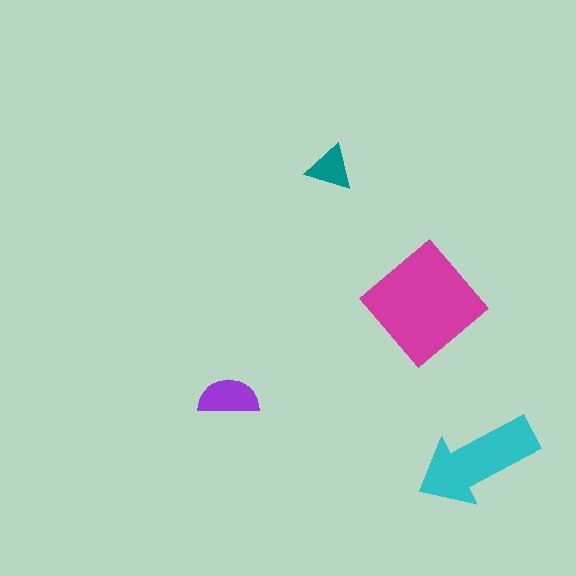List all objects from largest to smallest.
The magenta diamond, the cyan arrow, the purple semicircle, the teal triangle.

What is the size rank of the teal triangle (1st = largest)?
4th.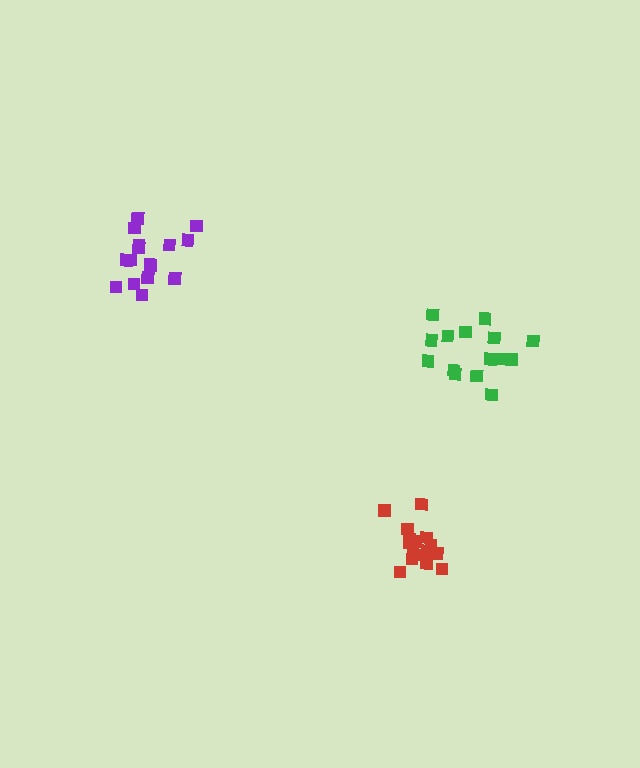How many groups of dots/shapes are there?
There are 3 groups.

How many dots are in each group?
Group 1: 15 dots, Group 2: 16 dots, Group 3: 15 dots (46 total).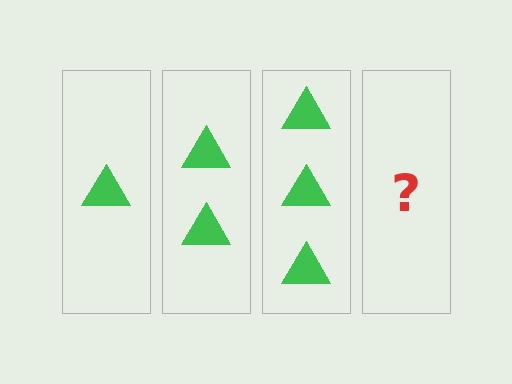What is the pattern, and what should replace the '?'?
The pattern is that each step adds one more triangle. The '?' should be 4 triangles.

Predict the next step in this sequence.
The next step is 4 triangles.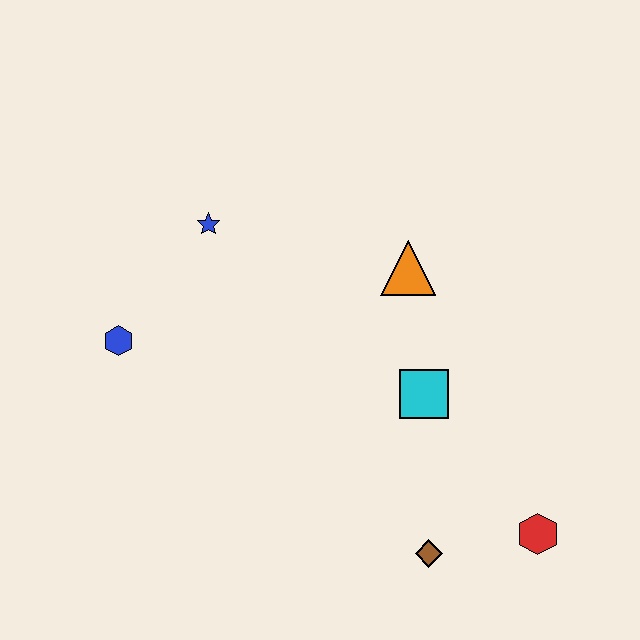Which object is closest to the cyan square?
The orange triangle is closest to the cyan square.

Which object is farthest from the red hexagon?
The blue hexagon is farthest from the red hexagon.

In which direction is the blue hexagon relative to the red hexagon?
The blue hexagon is to the left of the red hexagon.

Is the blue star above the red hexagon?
Yes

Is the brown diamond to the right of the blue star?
Yes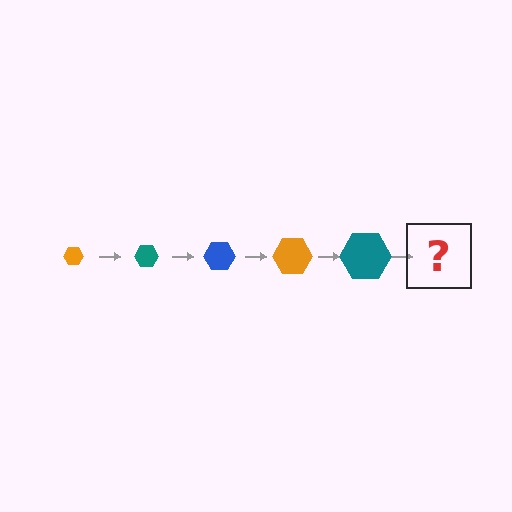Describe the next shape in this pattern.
It should be a blue hexagon, larger than the previous one.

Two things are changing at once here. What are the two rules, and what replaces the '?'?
The two rules are that the hexagon grows larger each step and the color cycles through orange, teal, and blue. The '?' should be a blue hexagon, larger than the previous one.